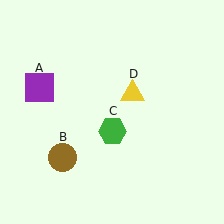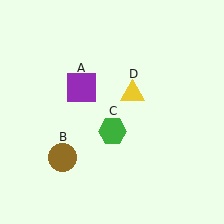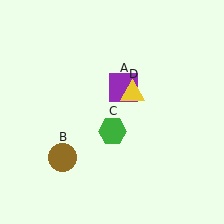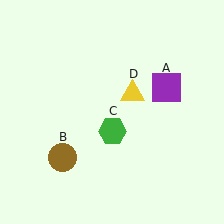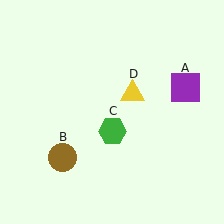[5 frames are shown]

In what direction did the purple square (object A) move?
The purple square (object A) moved right.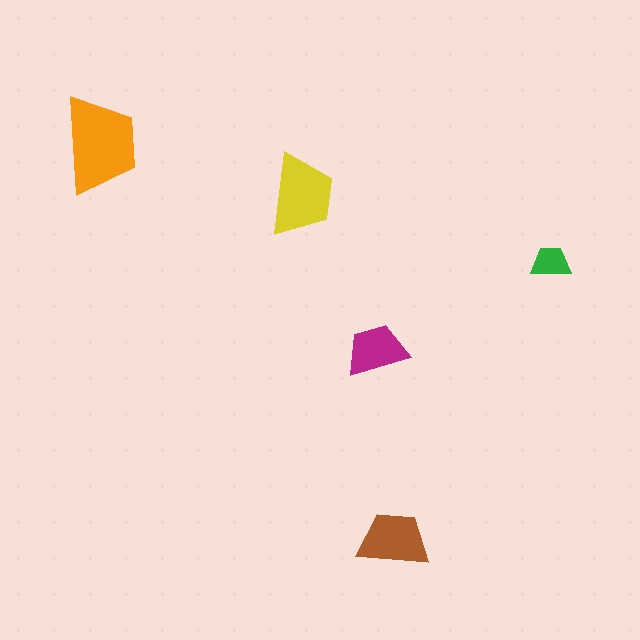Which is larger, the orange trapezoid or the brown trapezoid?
The orange one.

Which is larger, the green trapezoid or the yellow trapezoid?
The yellow one.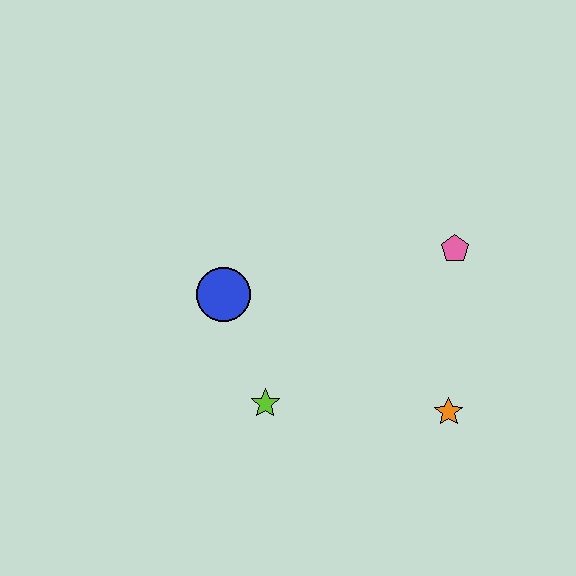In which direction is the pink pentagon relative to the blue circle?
The pink pentagon is to the right of the blue circle.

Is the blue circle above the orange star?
Yes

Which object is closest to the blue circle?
The lime star is closest to the blue circle.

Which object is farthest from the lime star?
The pink pentagon is farthest from the lime star.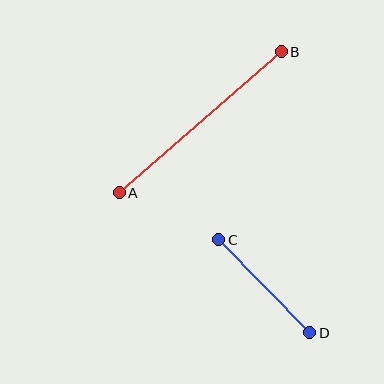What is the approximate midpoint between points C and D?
The midpoint is at approximately (264, 286) pixels.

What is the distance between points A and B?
The distance is approximately 215 pixels.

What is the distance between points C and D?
The distance is approximately 130 pixels.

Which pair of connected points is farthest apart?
Points A and B are farthest apart.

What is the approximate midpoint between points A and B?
The midpoint is at approximately (200, 122) pixels.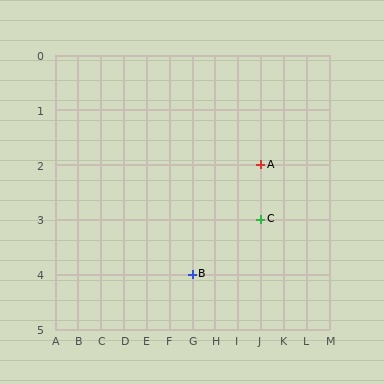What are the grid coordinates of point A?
Point A is at grid coordinates (J, 2).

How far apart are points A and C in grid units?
Points A and C are 1 row apart.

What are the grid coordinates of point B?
Point B is at grid coordinates (G, 4).